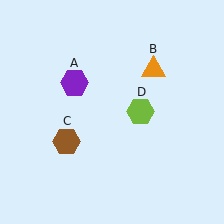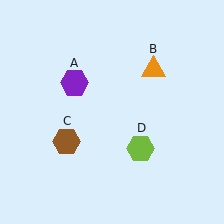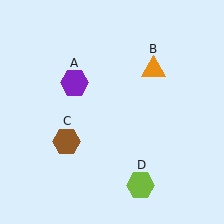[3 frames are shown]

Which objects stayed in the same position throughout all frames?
Purple hexagon (object A) and orange triangle (object B) and brown hexagon (object C) remained stationary.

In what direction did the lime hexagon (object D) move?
The lime hexagon (object D) moved down.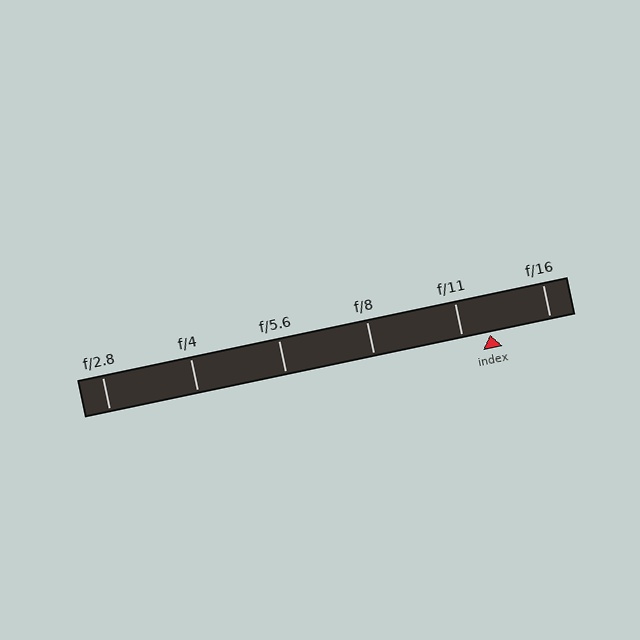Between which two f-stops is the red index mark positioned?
The index mark is between f/11 and f/16.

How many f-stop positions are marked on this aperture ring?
There are 6 f-stop positions marked.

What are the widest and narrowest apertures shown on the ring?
The widest aperture shown is f/2.8 and the narrowest is f/16.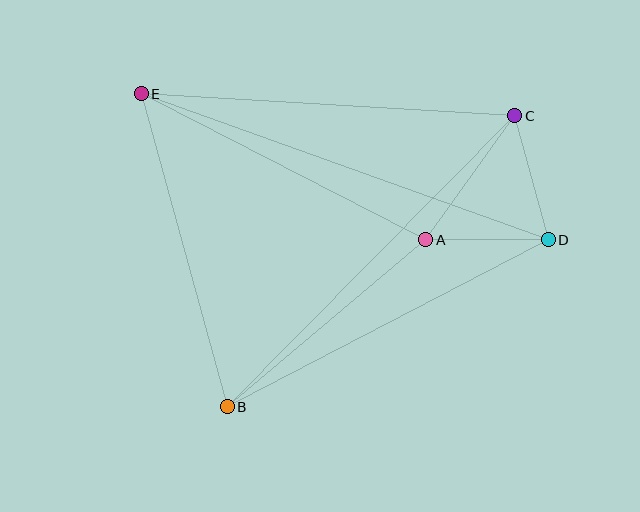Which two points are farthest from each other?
Points D and E are farthest from each other.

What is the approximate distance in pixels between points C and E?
The distance between C and E is approximately 374 pixels.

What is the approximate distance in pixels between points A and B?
The distance between A and B is approximately 259 pixels.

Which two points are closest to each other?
Points A and D are closest to each other.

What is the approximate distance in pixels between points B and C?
The distance between B and C is approximately 409 pixels.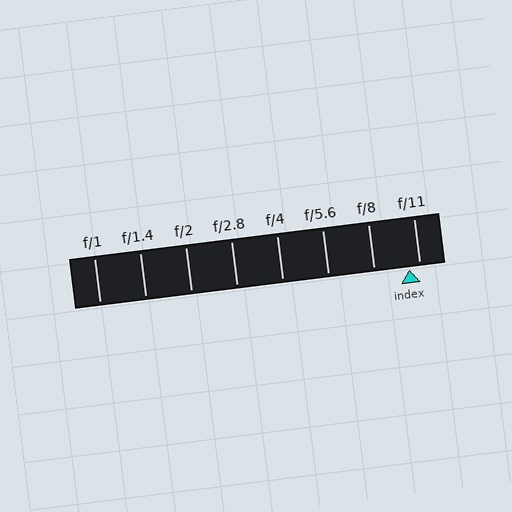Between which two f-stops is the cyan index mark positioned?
The index mark is between f/8 and f/11.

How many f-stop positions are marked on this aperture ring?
There are 8 f-stop positions marked.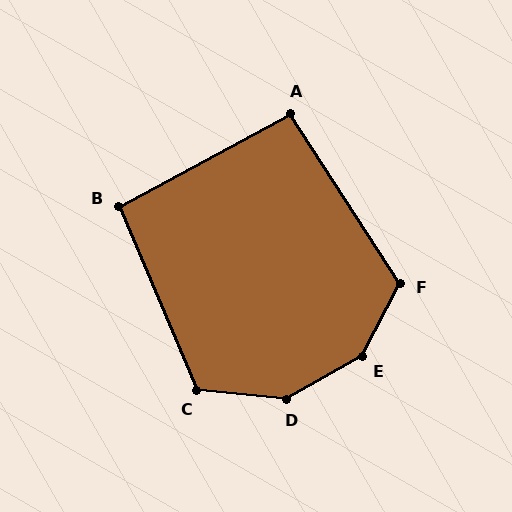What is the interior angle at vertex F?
Approximately 120 degrees (obtuse).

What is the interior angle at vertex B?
Approximately 95 degrees (obtuse).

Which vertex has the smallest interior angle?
A, at approximately 95 degrees.